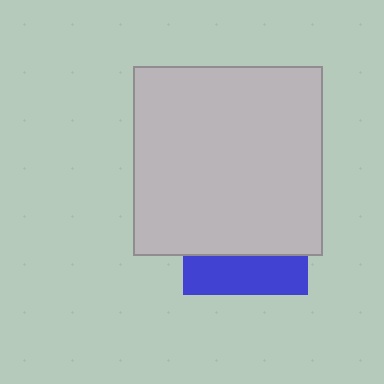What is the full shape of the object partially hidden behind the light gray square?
The partially hidden object is a blue square.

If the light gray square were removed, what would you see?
You would see the complete blue square.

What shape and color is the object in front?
The object in front is a light gray square.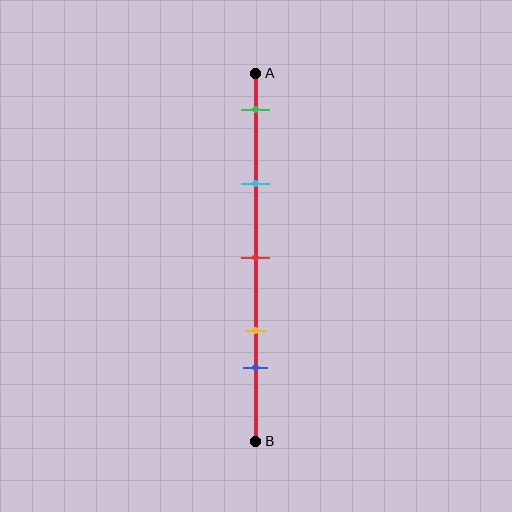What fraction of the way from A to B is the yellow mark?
The yellow mark is approximately 70% (0.7) of the way from A to B.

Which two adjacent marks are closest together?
The yellow and blue marks are the closest adjacent pair.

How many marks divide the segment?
There are 5 marks dividing the segment.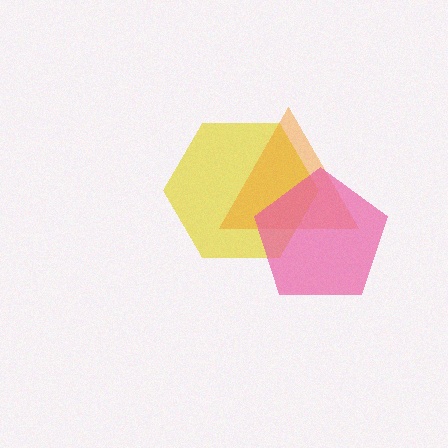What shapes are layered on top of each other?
The layered shapes are: a yellow hexagon, an orange triangle, a pink pentagon.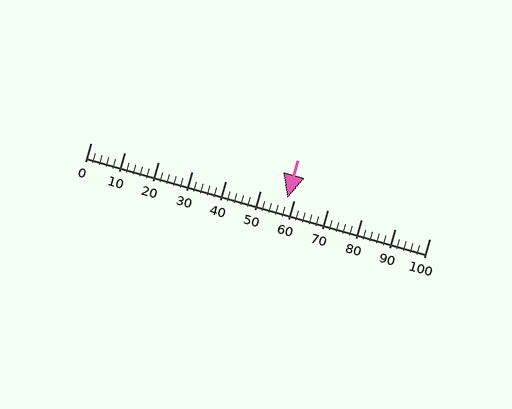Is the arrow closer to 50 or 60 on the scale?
The arrow is closer to 60.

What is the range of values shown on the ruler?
The ruler shows values from 0 to 100.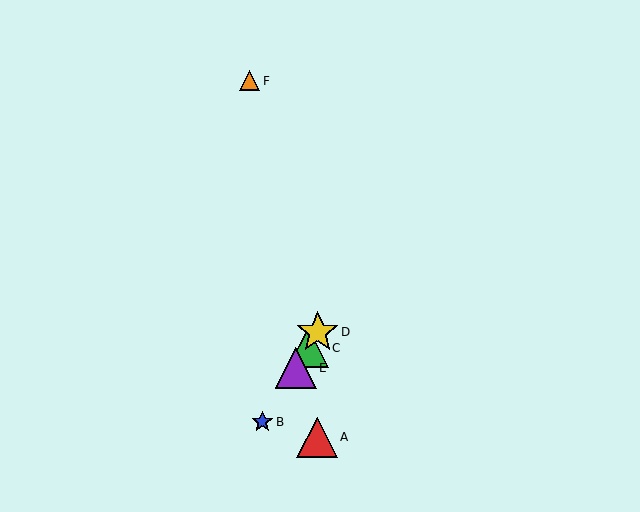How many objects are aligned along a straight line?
4 objects (B, C, D, E) are aligned along a straight line.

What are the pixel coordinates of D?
Object D is at (318, 332).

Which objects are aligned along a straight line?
Objects B, C, D, E are aligned along a straight line.